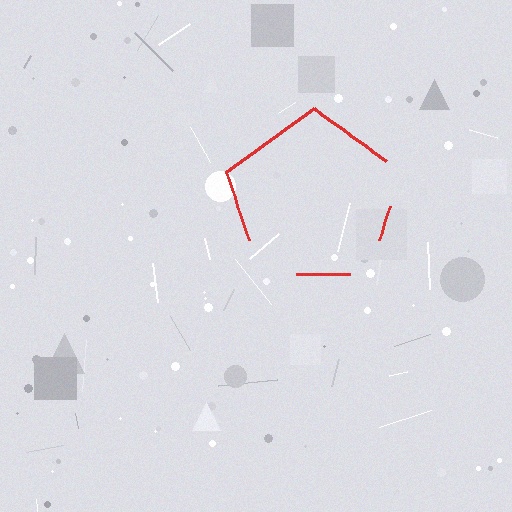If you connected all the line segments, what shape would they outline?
They would outline a pentagon.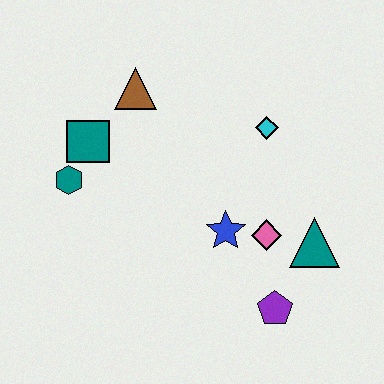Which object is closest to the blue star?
The pink diamond is closest to the blue star.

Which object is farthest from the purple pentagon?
The brown triangle is farthest from the purple pentagon.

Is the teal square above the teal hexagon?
Yes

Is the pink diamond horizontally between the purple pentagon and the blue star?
Yes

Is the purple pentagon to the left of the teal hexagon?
No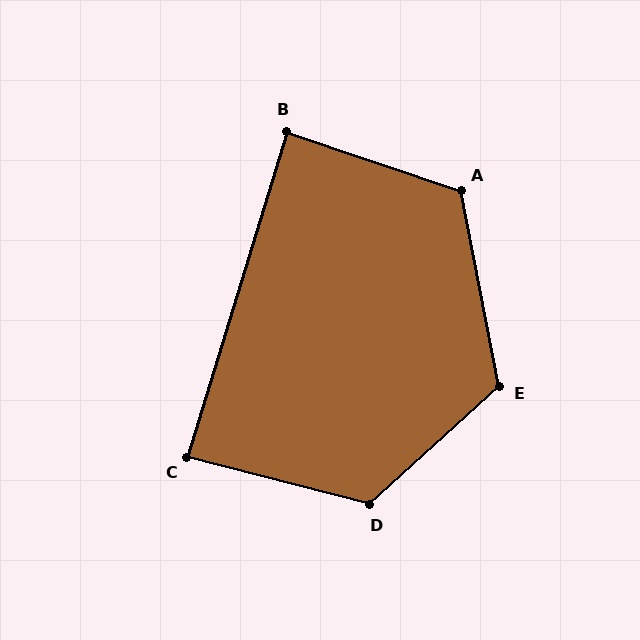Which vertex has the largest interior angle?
D, at approximately 123 degrees.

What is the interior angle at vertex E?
Approximately 121 degrees (obtuse).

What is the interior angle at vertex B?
Approximately 88 degrees (approximately right).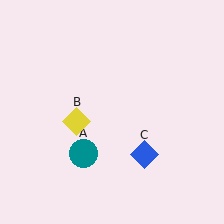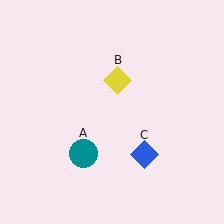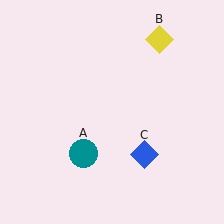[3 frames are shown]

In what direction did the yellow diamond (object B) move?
The yellow diamond (object B) moved up and to the right.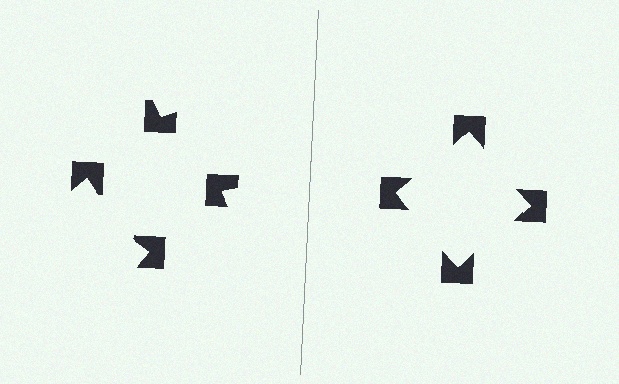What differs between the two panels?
The notched squares are positioned identically on both sides; only the wedge orientations differ. On the right they align to a square; on the left they are misaligned.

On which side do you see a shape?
An illusory square appears on the right side. On the left side the wedge cuts are rotated, so no coherent shape forms.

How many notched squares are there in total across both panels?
8 — 4 on each side.